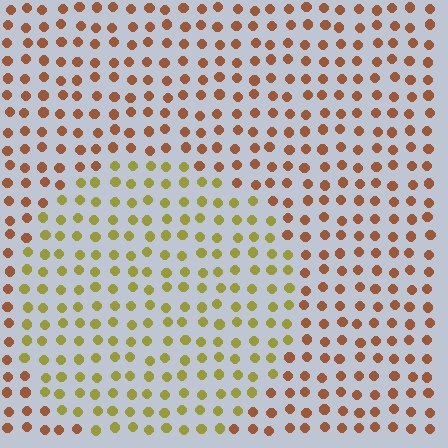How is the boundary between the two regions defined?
The boundary is defined purely by a slight shift in hue (about 43 degrees). Spacing, size, and orientation are identical on both sides.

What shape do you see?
I see a circle.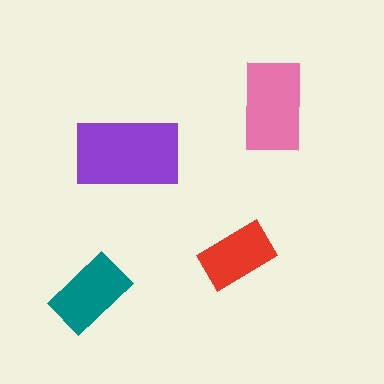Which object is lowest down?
The teal rectangle is bottommost.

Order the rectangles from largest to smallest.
the purple one, the pink one, the teal one, the red one.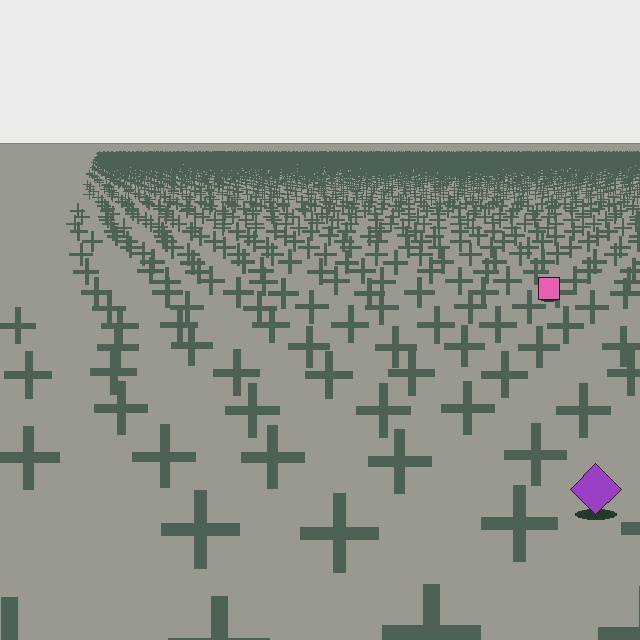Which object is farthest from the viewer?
The pink square is farthest from the viewer. It appears smaller and the ground texture around it is denser.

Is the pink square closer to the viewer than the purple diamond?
No. The purple diamond is closer — you can tell from the texture gradient: the ground texture is coarser near it.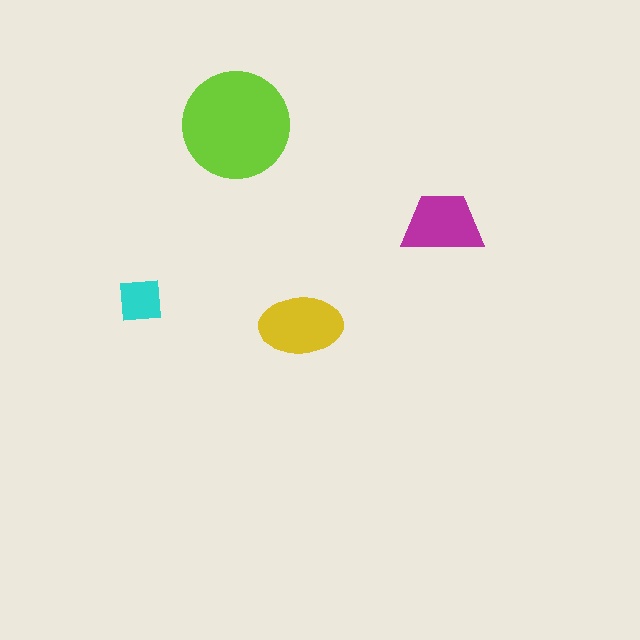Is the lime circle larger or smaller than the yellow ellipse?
Larger.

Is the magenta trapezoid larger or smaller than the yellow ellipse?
Smaller.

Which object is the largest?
The lime circle.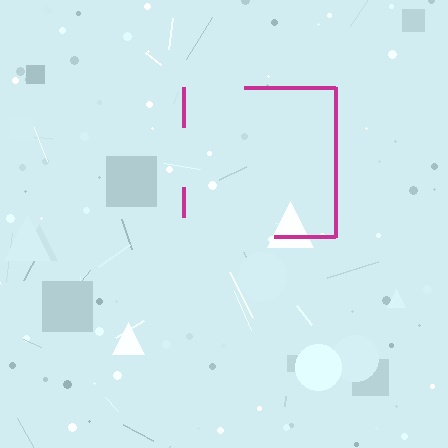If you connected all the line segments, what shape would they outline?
They would outline a square.